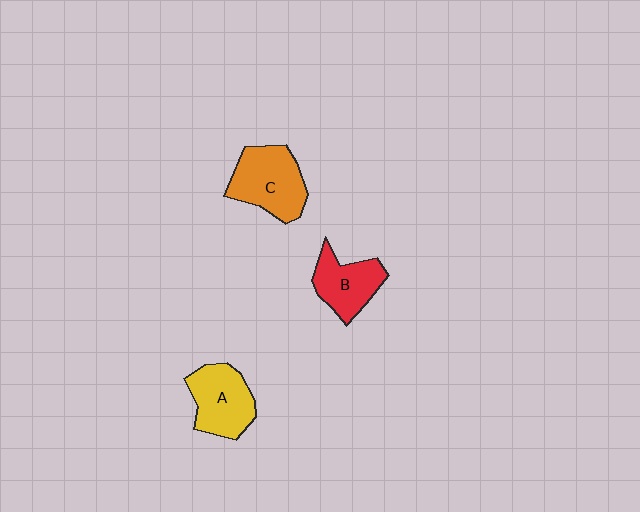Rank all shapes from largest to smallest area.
From largest to smallest: C (orange), A (yellow), B (red).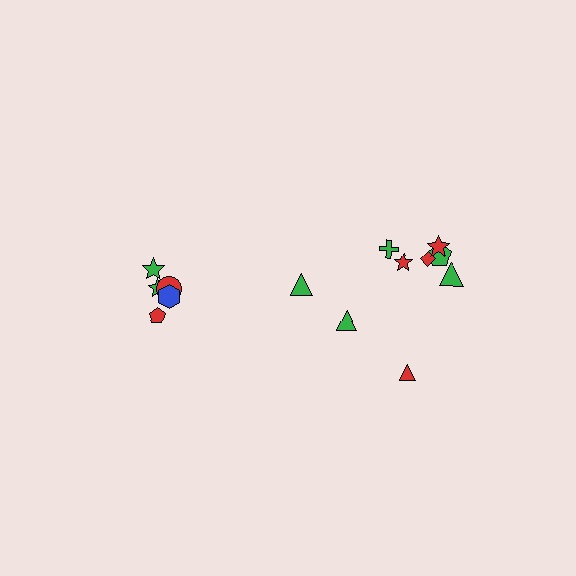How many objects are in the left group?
There are 6 objects.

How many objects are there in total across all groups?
There are 14 objects.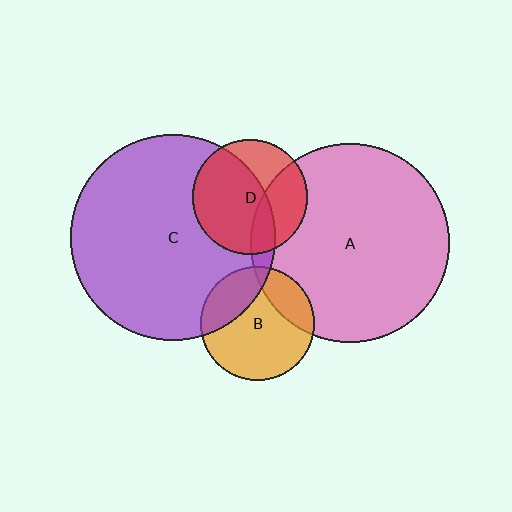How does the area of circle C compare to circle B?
Approximately 3.2 times.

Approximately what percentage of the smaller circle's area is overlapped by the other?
Approximately 5%.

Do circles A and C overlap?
Yes.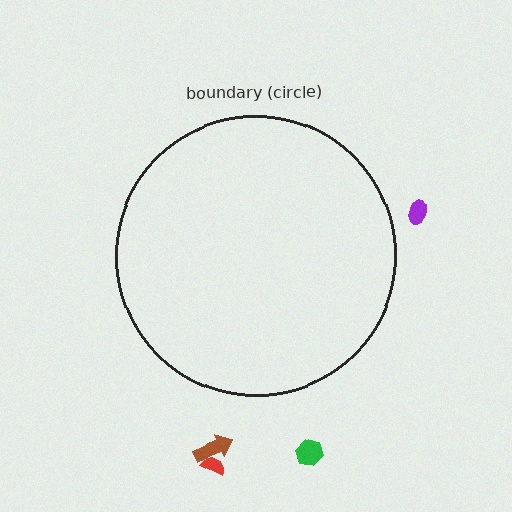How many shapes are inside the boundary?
0 inside, 4 outside.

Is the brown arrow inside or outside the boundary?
Outside.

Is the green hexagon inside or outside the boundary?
Outside.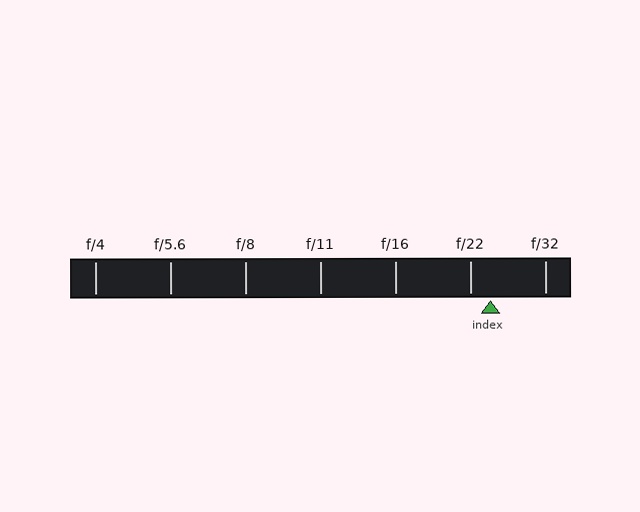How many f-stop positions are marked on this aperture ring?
There are 7 f-stop positions marked.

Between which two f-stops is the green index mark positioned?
The index mark is between f/22 and f/32.